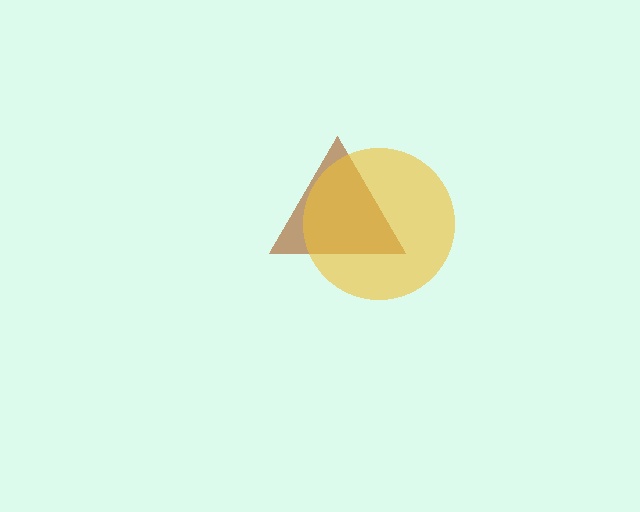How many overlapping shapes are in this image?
There are 2 overlapping shapes in the image.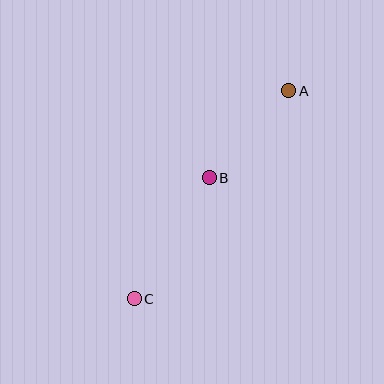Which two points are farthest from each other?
Points A and C are farthest from each other.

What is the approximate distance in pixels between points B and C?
The distance between B and C is approximately 142 pixels.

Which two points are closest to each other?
Points A and B are closest to each other.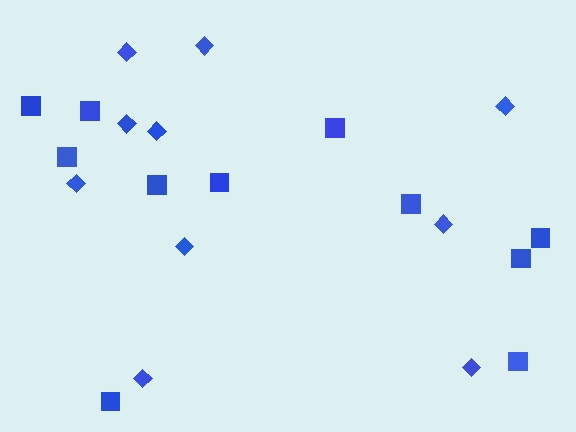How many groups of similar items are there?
There are 2 groups: one group of squares (11) and one group of diamonds (10).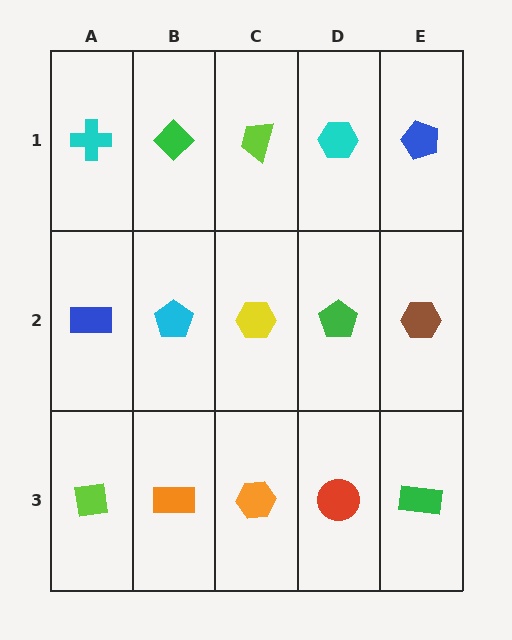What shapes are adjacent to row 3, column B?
A cyan pentagon (row 2, column B), a lime square (row 3, column A), an orange hexagon (row 3, column C).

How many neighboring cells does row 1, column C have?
3.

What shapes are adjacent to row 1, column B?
A cyan pentagon (row 2, column B), a cyan cross (row 1, column A), a lime trapezoid (row 1, column C).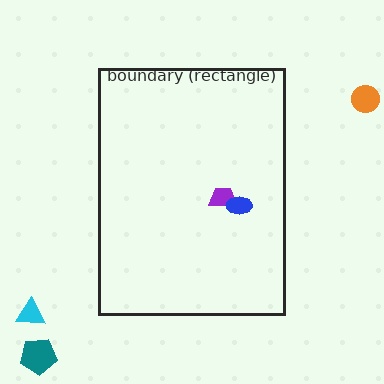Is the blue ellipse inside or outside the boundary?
Inside.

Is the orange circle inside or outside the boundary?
Outside.